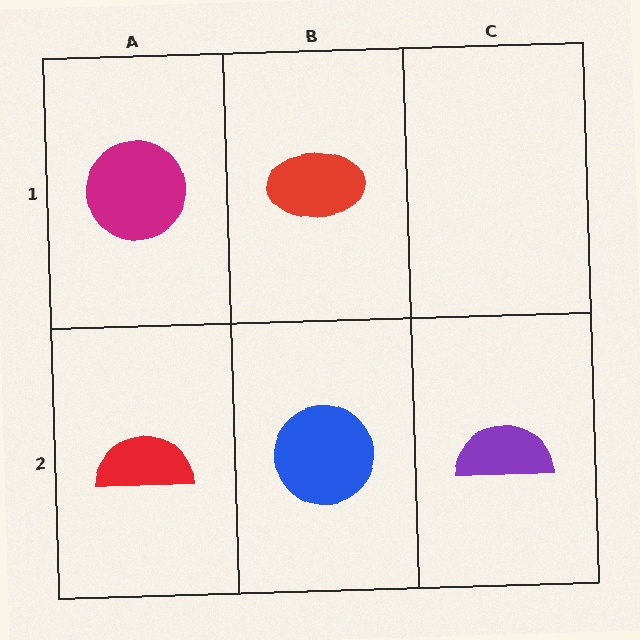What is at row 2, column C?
A purple semicircle.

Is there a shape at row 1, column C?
No, that cell is empty.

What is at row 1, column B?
A red ellipse.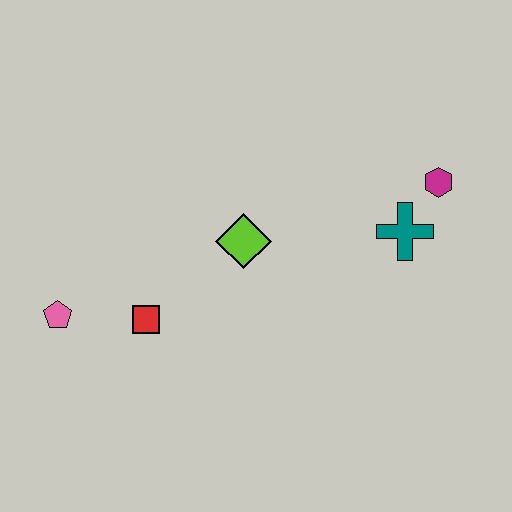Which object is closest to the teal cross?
The magenta hexagon is closest to the teal cross.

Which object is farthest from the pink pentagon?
The magenta hexagon is farthest from the pink pentagon.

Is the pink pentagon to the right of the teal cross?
No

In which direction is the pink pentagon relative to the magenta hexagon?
The pink pentagon is to the left of the magenta hexagon.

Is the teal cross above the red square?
Yes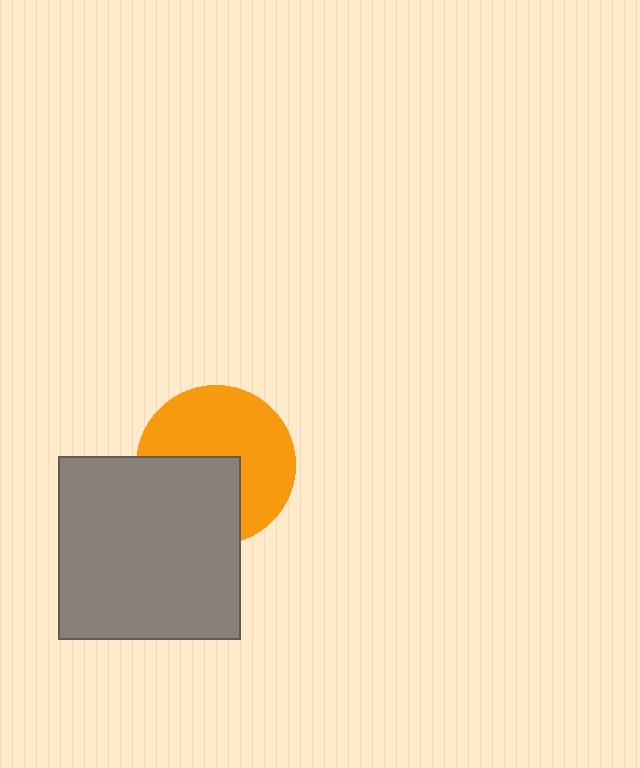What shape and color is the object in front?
The object in front is a gray square.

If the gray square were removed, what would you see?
You would see the complete orange circle.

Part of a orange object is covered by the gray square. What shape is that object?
It is a circle.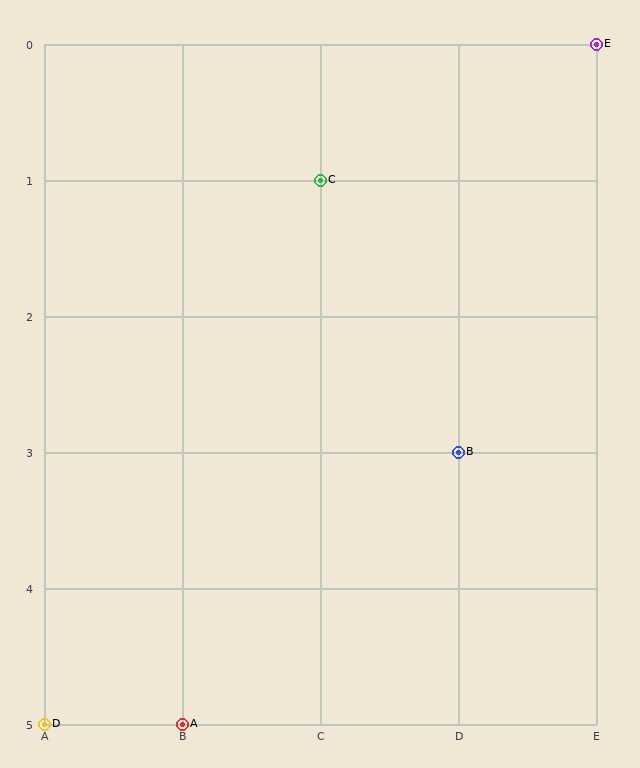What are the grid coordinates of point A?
Point A is at grid coordinates (B, 5).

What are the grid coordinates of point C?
Point C is at grid coordinates (C, 1).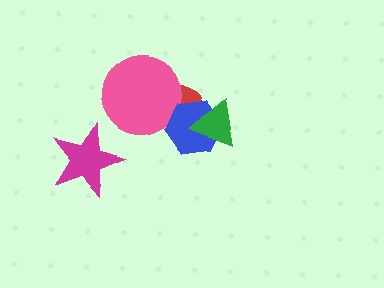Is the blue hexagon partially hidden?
Yes, it is partially covered by another shape.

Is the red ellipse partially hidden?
Yes, it is partially covered by another shape.